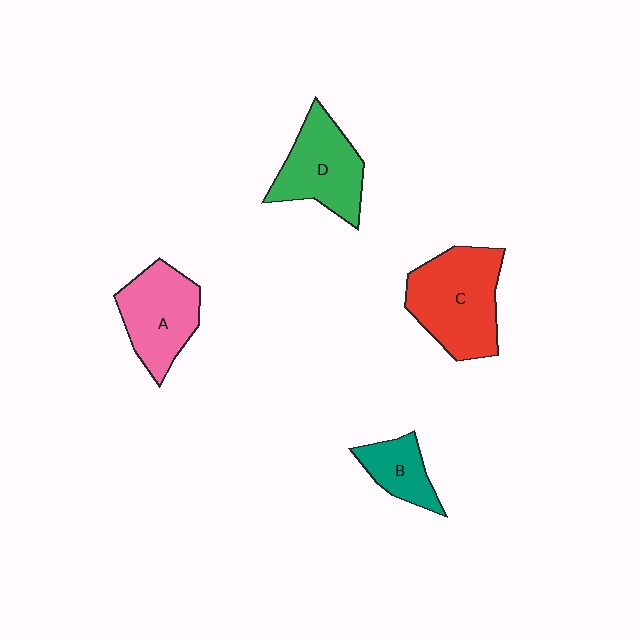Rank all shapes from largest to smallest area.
From largest to smallest: C (red), D (green), A (pink), B (teal).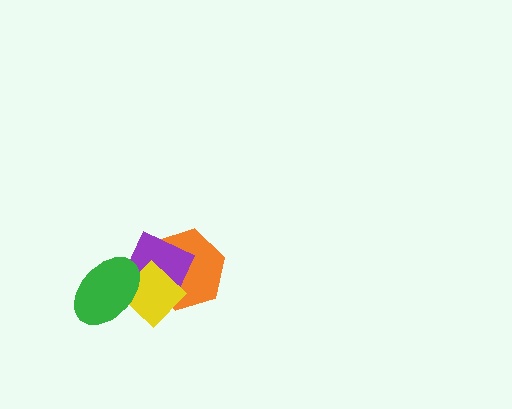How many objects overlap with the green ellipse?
2 objects overlap with the green ellipse.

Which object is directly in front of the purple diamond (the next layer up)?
The yellow diamond is directly in front of the purple diamond.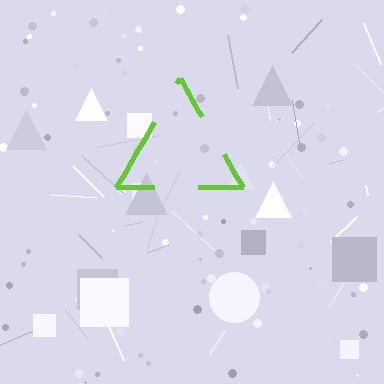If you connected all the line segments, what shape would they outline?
They would outline a triangle.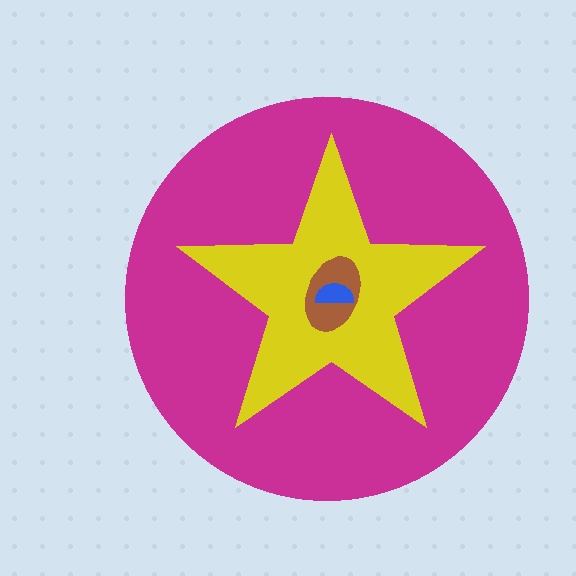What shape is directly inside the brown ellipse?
The blue semicircle.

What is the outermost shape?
The magenta circle.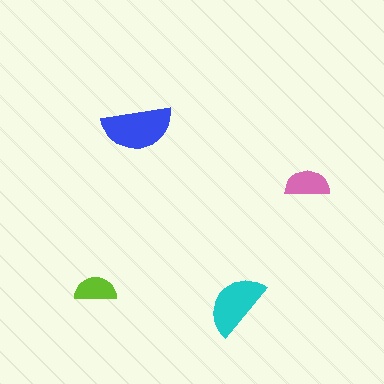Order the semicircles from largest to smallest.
the blue one, the cyan one, the pink one, the lime one.